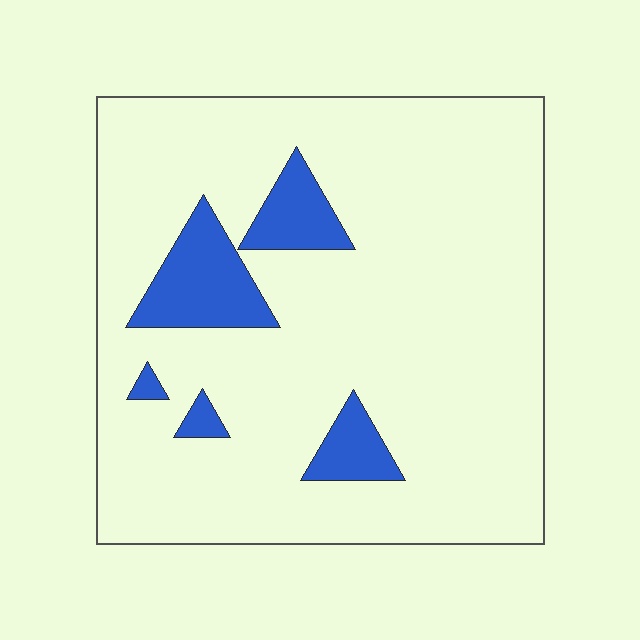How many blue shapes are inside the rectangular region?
5.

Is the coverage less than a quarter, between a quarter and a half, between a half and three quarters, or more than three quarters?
Less than a quarter.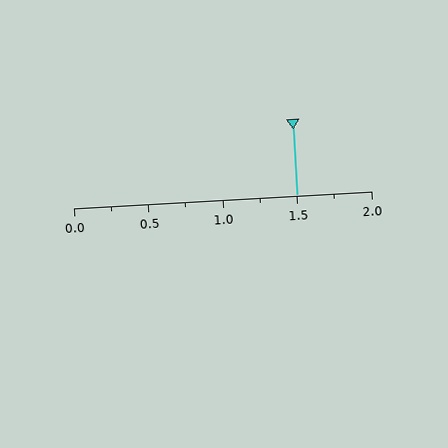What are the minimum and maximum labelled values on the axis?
The axis runs from 0.0 to 2.0.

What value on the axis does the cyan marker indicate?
The marker indicates approximately 1.5.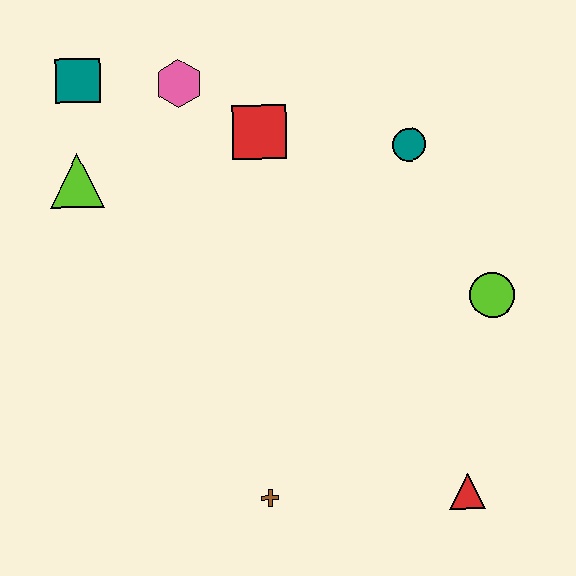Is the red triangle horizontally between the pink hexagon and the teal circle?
No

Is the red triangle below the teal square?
Yes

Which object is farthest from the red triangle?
The teal square is farthest from the red triangle.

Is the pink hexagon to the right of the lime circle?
No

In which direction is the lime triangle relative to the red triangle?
The lime triangle is to the left of the red triangle.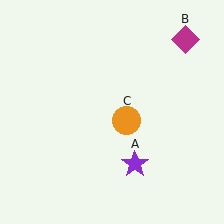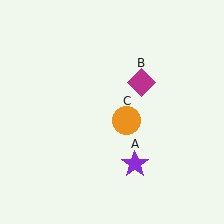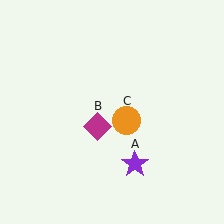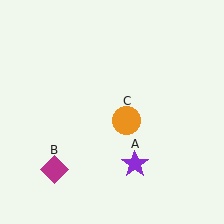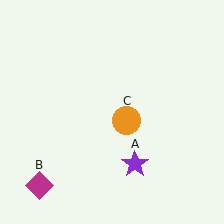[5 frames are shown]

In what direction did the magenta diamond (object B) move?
The magenta diamond (object B) moved down and to the left.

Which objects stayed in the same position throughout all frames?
Purple star (object A) and orange circle (object C) remained stationary.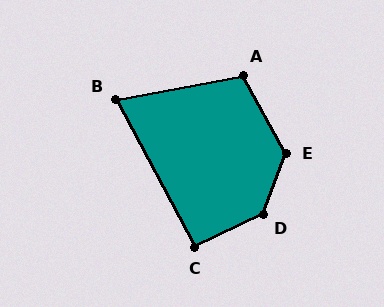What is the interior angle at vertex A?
Approximately 108 degrees (obtuse).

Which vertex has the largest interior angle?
D, at approximately 136 degrees.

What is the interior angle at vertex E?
Approximately 131 degrees (obtuse).